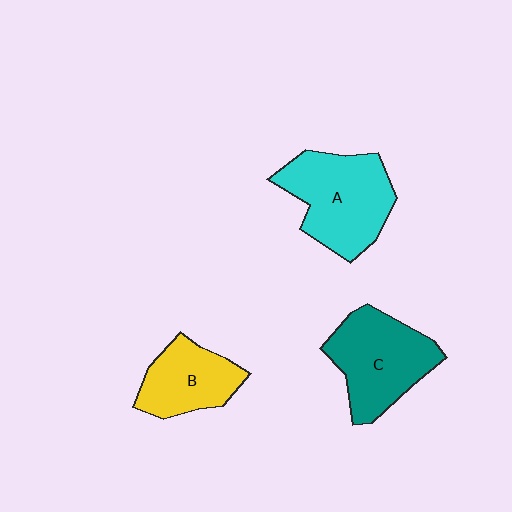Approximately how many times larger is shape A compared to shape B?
Approximately 1.5 times.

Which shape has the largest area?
Shape A (cyan).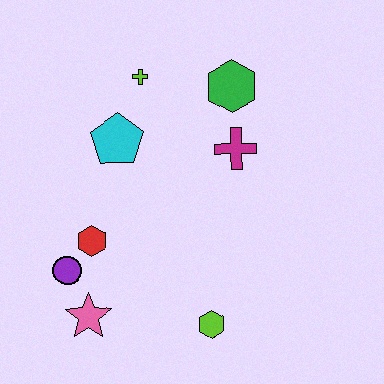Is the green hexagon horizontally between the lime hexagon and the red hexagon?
No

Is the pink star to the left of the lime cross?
Yes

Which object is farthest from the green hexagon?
The pink star is farthest from the green hexagon.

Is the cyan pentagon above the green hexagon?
No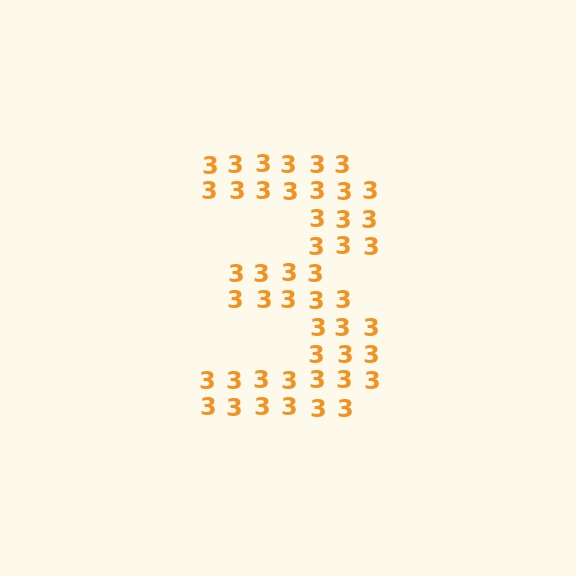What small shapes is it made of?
It is made of small digit 3's.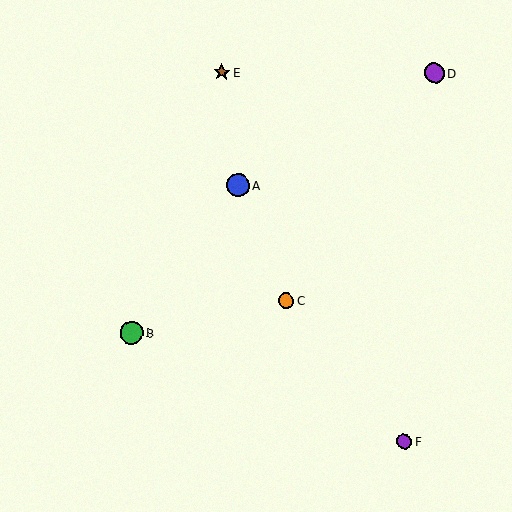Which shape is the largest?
The green circle (labeled B) is the largest.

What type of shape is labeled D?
Shape D is a purple circle.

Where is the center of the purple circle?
The center of the purple circle is at (404, 442).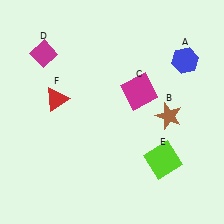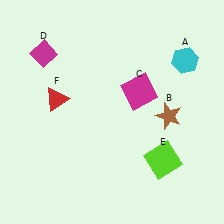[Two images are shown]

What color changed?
The hexagon (A) changed from blue in Image 1 to cyan in Image 2.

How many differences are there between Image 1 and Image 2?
There is 1 difference between the two images.